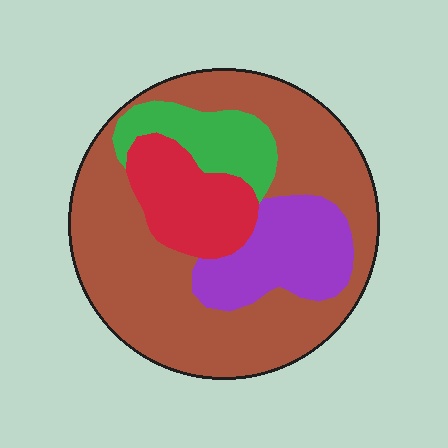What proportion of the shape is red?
Red takes up about one eighth (1/8) of the shape.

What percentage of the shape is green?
Green takes up about one tenth (1/10) of the shape.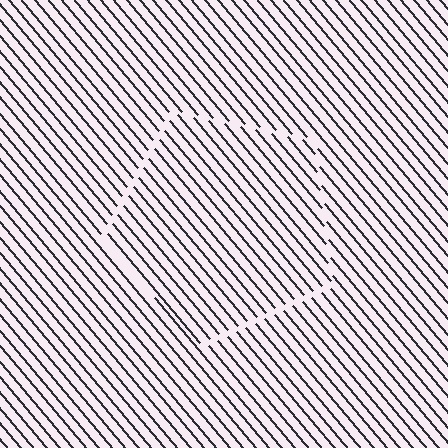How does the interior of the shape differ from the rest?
The interior of the shape contains the same grating, shifted by half a period — the contour is defined by the phase discontinuity where line-ends from the inner and outer gratings abut.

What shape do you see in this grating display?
An illusory pentagon. The interior of the shape contains the same grating, shifted by half a period — the contour is defined by the phase discontinuity where line-ends from the inner and outer gratings abut.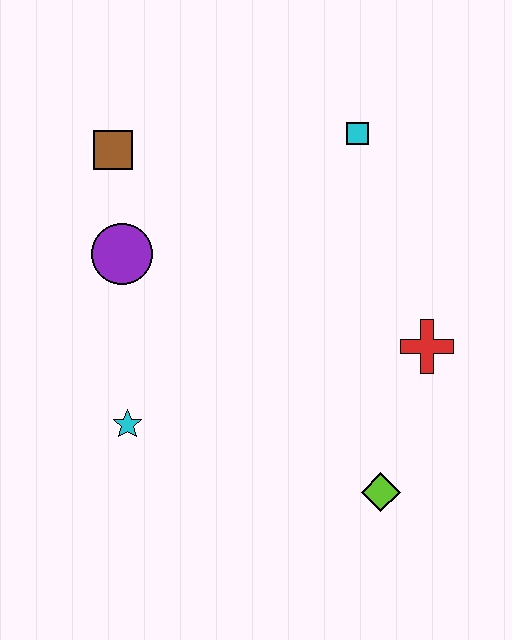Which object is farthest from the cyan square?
The cyan star is farthest from the cyan square.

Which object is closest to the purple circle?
The brown square is closest to the purple circle.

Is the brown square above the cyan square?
No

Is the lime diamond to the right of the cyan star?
Yes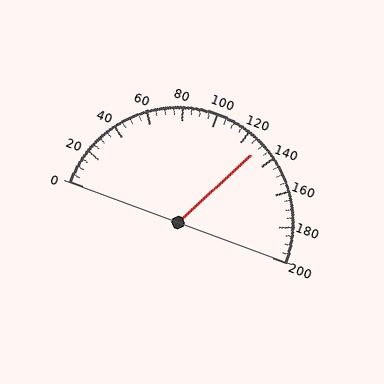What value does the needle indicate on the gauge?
The needle indicates approximately 130.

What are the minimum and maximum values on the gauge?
The gauge ranges from 0 to 200.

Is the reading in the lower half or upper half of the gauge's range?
The reading is in the upper half of the range (0 to 200).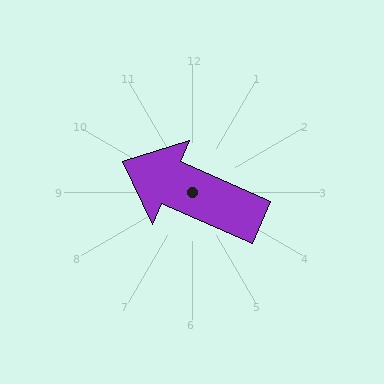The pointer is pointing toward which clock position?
Roughly 10 o'clock.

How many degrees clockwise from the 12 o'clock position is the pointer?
Approximately 294 degrees.